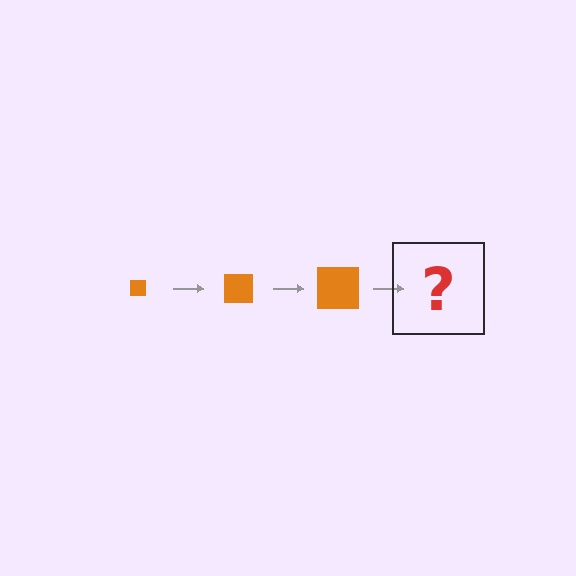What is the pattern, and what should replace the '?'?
The pattern is that the square gets progressively larger each step. The '?' should be an orange square, larger than the previous one.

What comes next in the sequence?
The next element should be an orange square, larger than the previous one.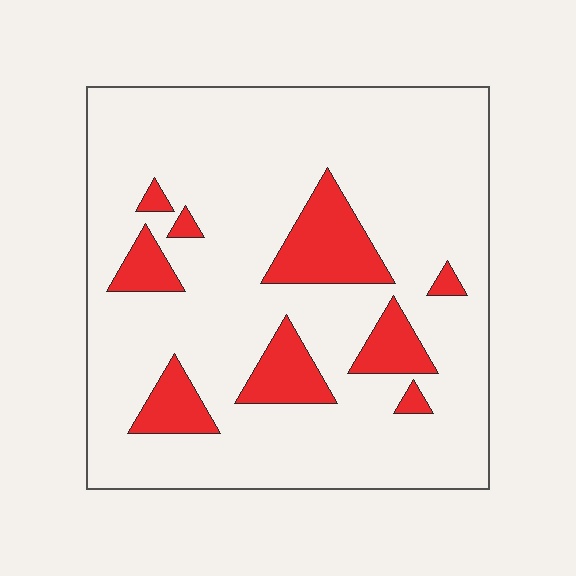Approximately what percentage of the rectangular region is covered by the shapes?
Approximately 15%.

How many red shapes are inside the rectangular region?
9.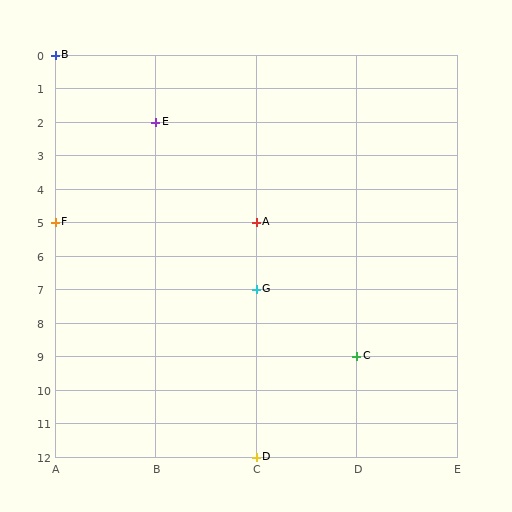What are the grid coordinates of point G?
Point G is at grid coordinates (C, 7).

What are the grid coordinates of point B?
Point B is at grid coordinates (A, 0).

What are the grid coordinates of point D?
Point D is at grid coordinates (C, 12).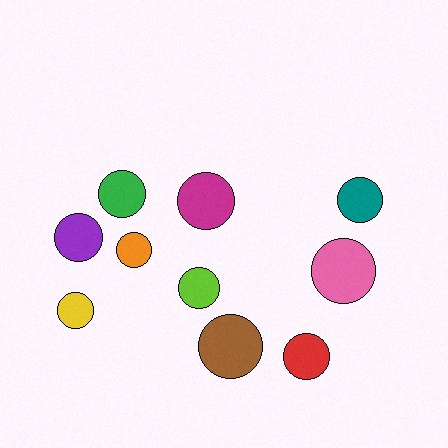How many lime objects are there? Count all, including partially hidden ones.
There is 1 lime object.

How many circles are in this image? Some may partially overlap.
There are 10 circles.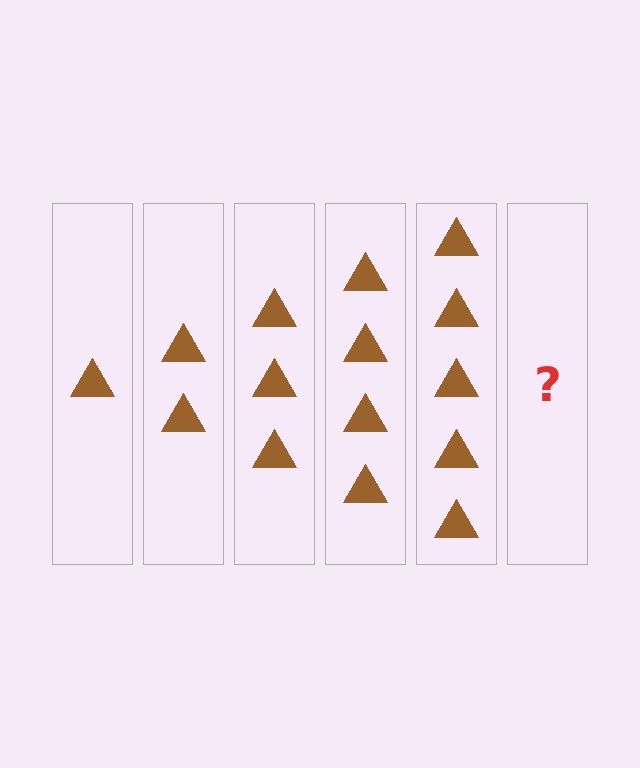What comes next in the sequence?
The next element should be 6 triangles.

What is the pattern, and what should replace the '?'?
The pattern is that each step adds one more triangle. The '?' should be 6 triangles.